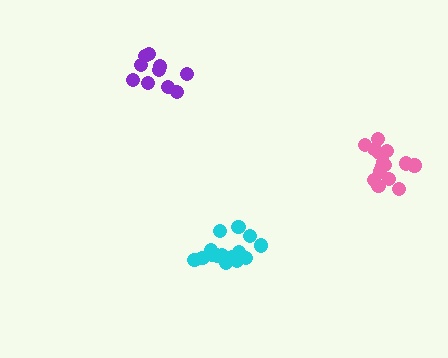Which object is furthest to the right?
The pink cluster is rightmost.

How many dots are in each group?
Group 1: 15 dots, Group 2: 10 dots, Group 3: 15 dots (40 total).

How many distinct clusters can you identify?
There are 3 distinct clusters.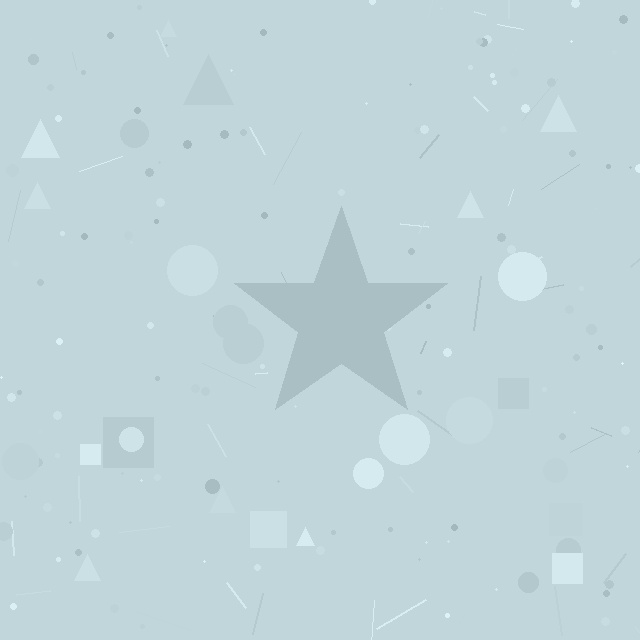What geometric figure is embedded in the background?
A star is embedded in the background.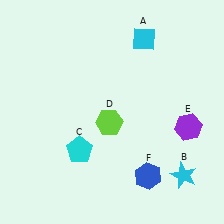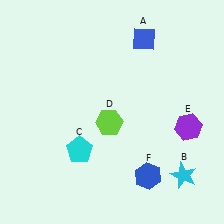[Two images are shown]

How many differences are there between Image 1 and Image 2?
There is 1 difference between the two images.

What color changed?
The diamond (A) changed from cyan in Image 1 to blue in Image 2.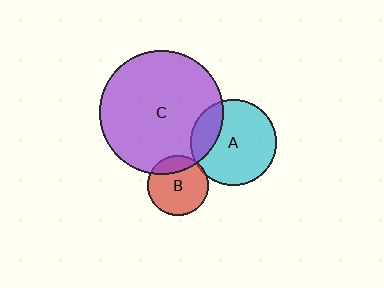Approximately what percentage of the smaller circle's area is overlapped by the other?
Approximately 5%.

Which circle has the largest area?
Circle C (purple).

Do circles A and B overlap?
Yes.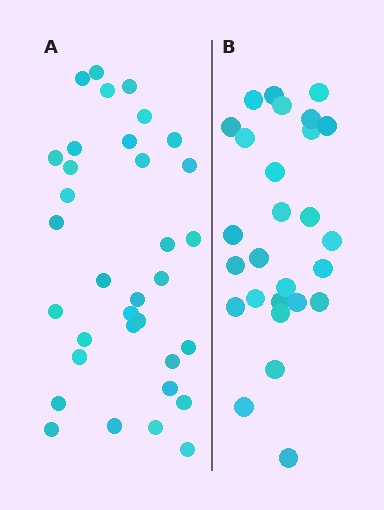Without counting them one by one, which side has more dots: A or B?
Region A (the left region) has more dots.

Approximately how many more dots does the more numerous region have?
Region A has roughly 8 or so more dots than region B.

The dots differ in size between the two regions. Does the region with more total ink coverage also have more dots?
No. Region B has more total ink coverage because its dots are larger, but region A actually contains more individual dots. Total area can be misleading — the number of items is what matters here.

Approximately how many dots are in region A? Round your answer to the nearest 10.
About 30 dots. (The exact count is 34, which rounds to 30.)